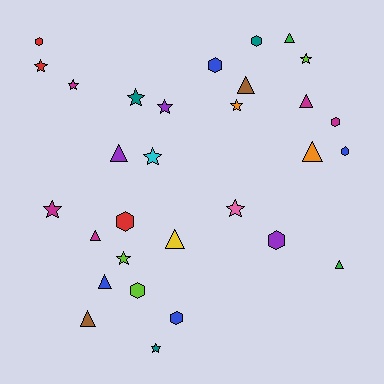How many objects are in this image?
There are 30 objects.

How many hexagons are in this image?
There are 9 hexagons.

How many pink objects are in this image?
There is 1 pink object.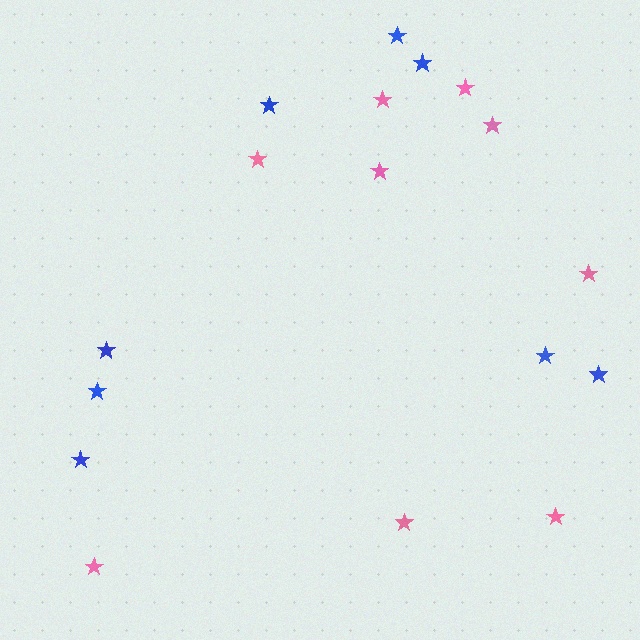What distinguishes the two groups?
There are 2 groups: one group of blue stars (8) and one group of pink stars (9).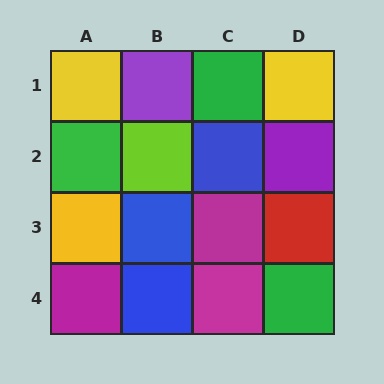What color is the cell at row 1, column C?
Green.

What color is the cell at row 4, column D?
Green.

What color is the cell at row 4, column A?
Magenta.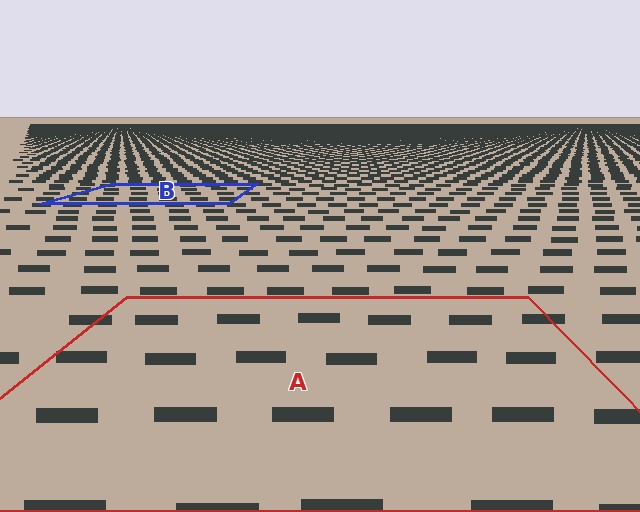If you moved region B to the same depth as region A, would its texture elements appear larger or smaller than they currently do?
They would appear larger. At a closer depth, the same texture elements are projected at a bigger on-screen size.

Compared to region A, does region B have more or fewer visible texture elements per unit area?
Region B has more texture elements per unit area — they are packed more densely because it is farther away.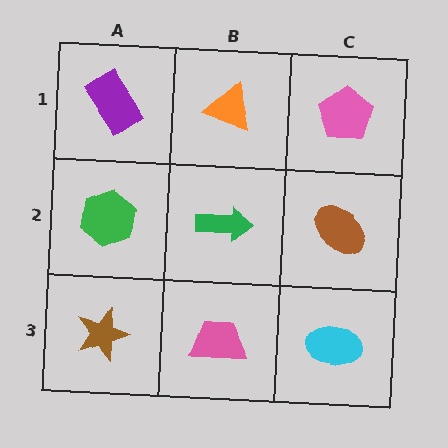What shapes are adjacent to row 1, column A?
A green hexagon (row 2, column A), an orange triangle (row 1, column B).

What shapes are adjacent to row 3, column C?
A brown ellipse (row 2, column C), a pink trapezoid (row 3, column B).